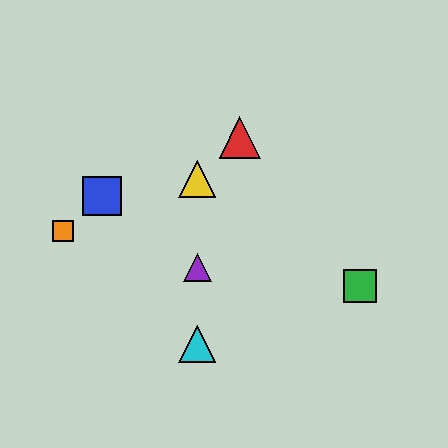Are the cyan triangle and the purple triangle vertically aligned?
Yes, both are at x≈197.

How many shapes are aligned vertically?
3 shapes (the yellow triangle, the purple triangle, the cyan triangle) are aligned vertically.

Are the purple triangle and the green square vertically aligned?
No, the purple triangle is at x≈197 and the green square is at x≈360.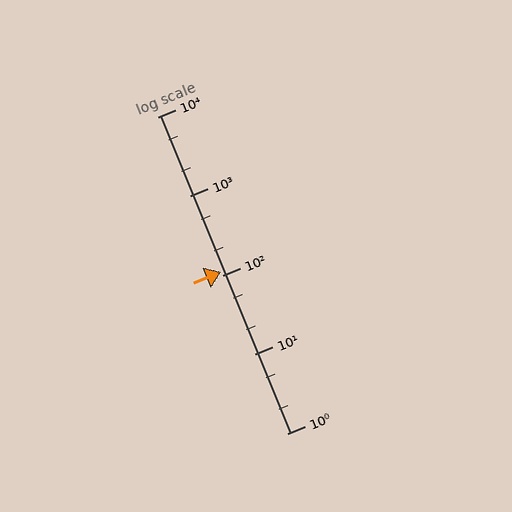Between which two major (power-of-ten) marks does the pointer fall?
The pointer is between 100 and 1000.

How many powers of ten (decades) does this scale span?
The scale spans 4 decades, from 1 to 10000.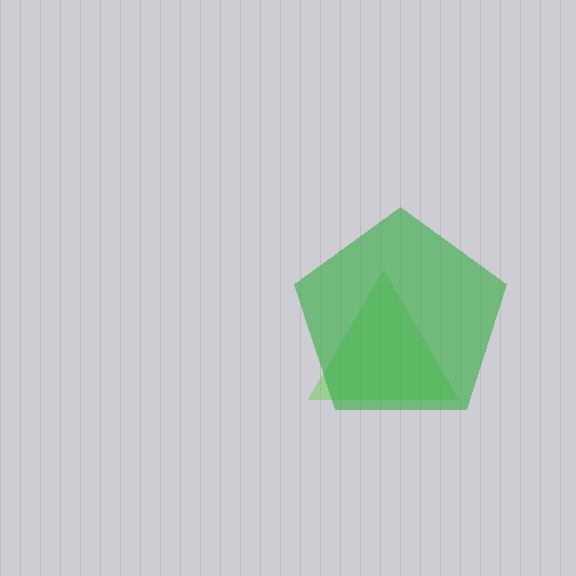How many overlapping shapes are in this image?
There are 2 overlapping shapes in the image.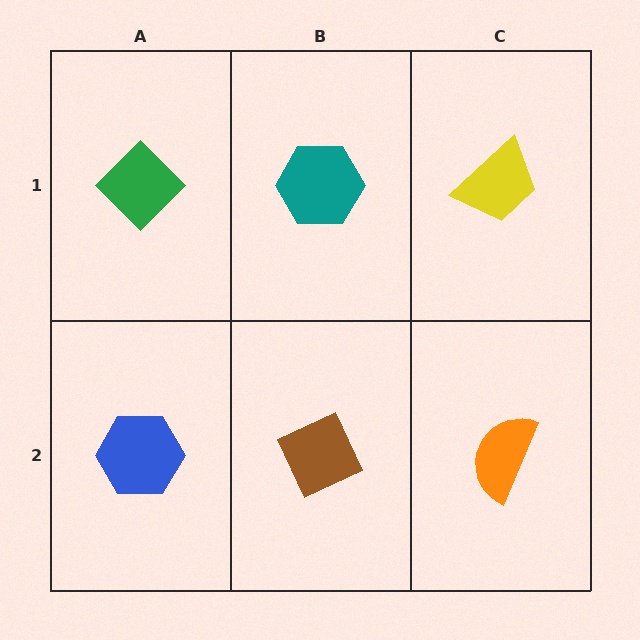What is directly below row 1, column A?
A blue hexagon.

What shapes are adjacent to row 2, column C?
A yellow trapezoid (row 1, column C), a brown diamond (row 2, column B).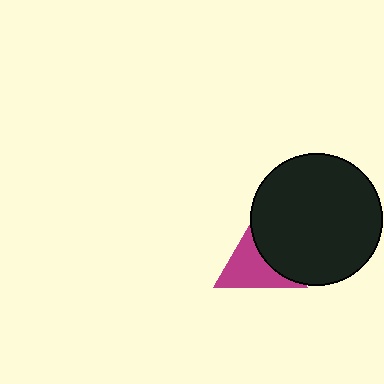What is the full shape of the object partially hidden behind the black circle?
The partially hidden object is a magenta triangle.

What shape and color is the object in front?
The object in front is a black circle.